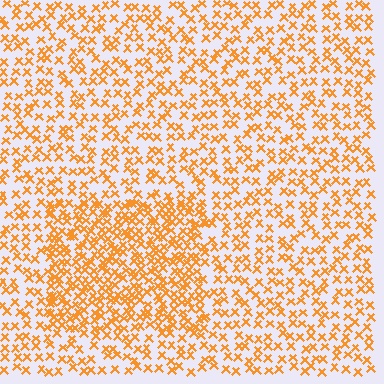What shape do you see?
I see a rectangle.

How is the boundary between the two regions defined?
The boundary is defined by a change in element density (approximately 1.9x ratio). All elements are the same color, size, and shape.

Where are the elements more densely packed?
The elements are more densely packed inside the rectangle boundary.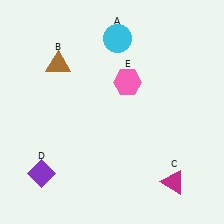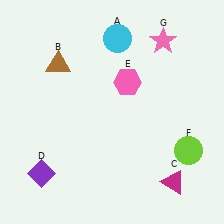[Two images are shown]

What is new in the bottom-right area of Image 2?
A lime circle (F) was added in the bottom-right area of Image 2.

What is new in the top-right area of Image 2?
A pink star (G) was added in the top-right area of Image 2.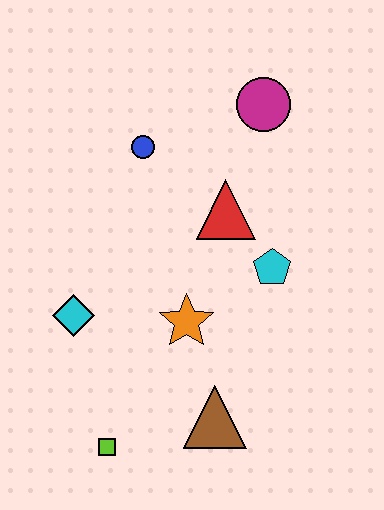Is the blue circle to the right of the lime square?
Yes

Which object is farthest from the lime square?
The magenta circle is farthest from the lime square.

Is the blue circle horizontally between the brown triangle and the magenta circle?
No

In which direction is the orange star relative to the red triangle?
The orange star is below the red triangle.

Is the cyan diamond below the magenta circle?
Yes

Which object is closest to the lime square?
The brown triangle is closest to the lime square.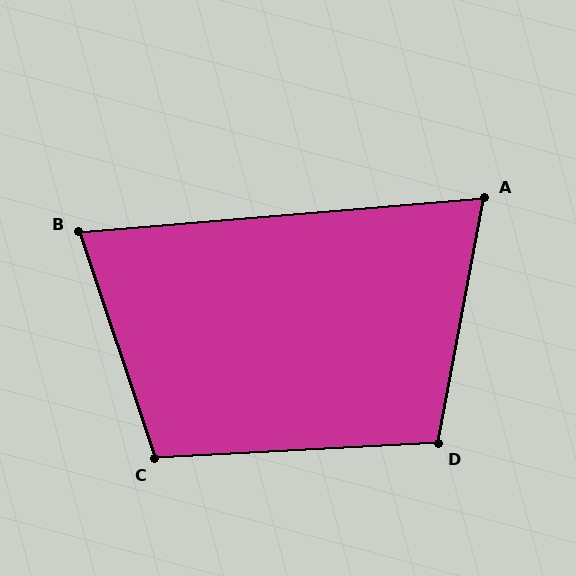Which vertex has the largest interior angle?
C, at approximately 105 degrees.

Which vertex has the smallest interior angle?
A, at approximately 75 degrees.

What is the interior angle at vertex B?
Approximately 76 degrees (acute).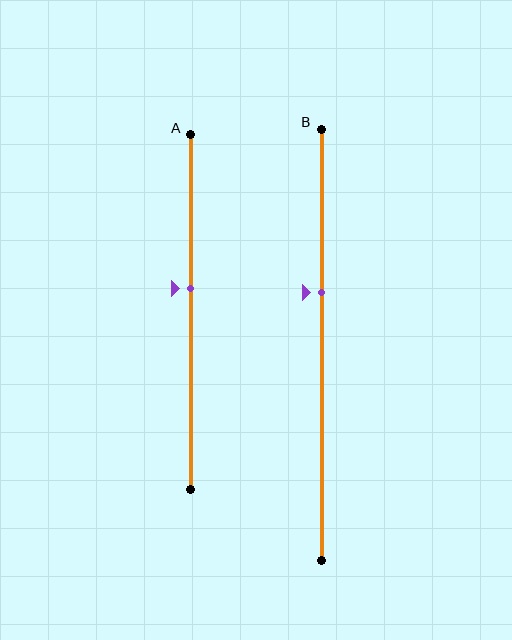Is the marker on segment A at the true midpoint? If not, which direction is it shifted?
No, the marker on segment A is shifted upward by about 7% of the segment length.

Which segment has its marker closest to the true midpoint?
Segment A has its marker closest to the true midpoint.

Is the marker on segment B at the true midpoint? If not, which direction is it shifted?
No, the marker on segment B is shifted upward by about 12% of the segment length.